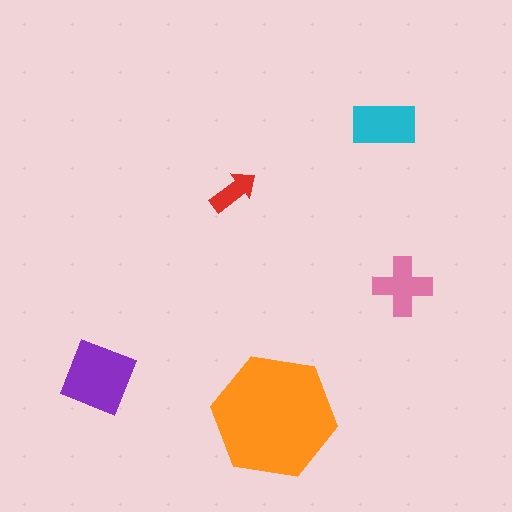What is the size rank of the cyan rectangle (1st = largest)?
3rd.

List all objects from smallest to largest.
The red arrow, the pink cross, the cyan rectangle, the purple diamond, the orange hexagon.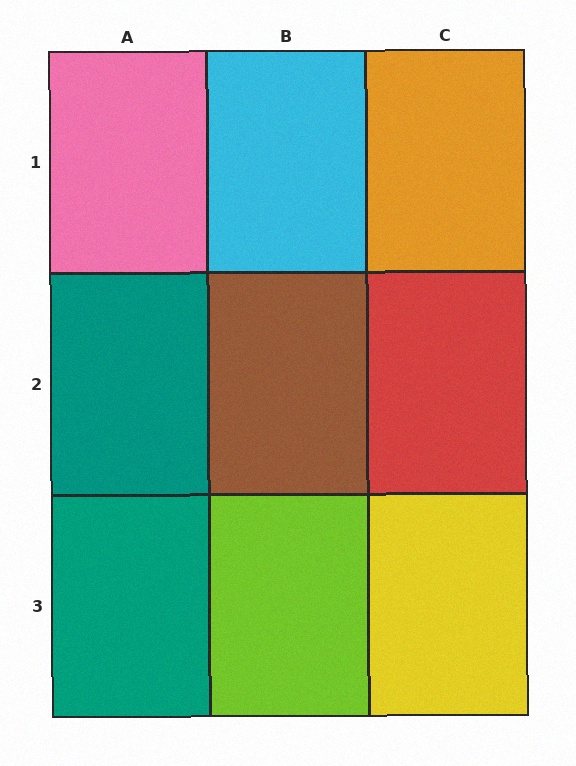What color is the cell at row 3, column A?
Teal.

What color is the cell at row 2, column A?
Teal.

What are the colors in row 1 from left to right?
Pink, cyan, orange.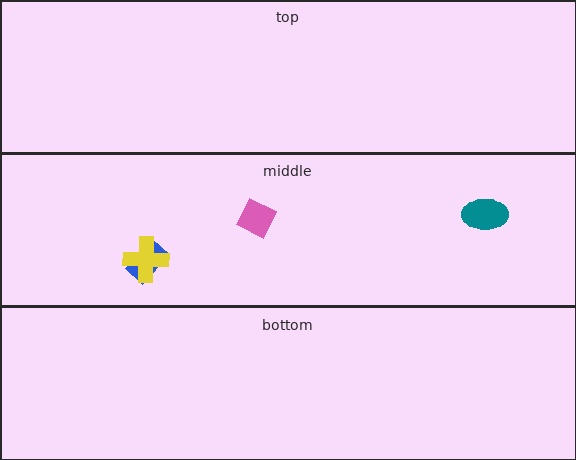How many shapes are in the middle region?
4.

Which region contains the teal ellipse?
The middle region.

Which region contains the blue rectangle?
The middle region.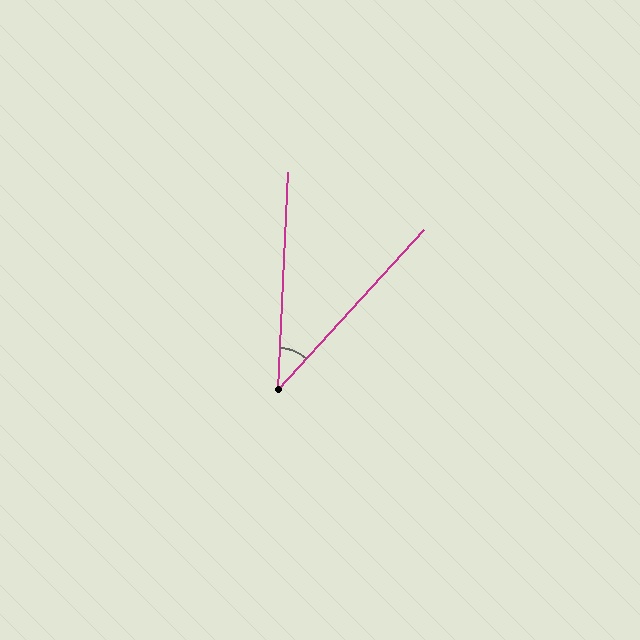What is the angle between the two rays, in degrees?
Approximately 40 degrees.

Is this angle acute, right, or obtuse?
It is acute.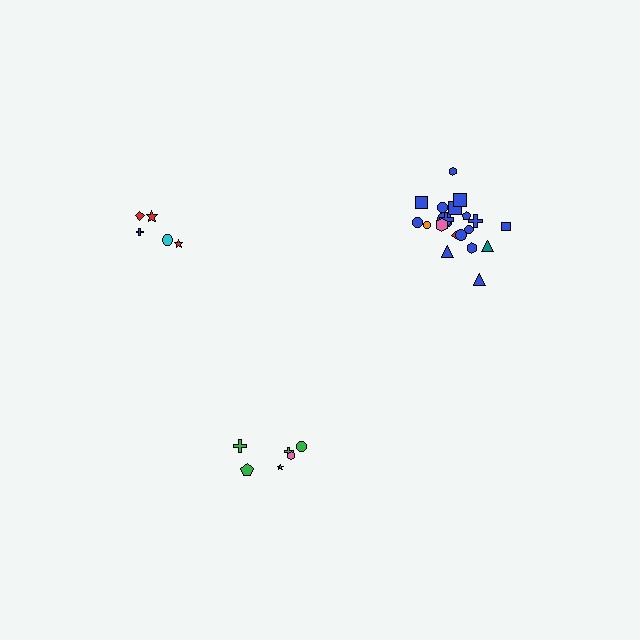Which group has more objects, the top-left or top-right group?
The top-right group.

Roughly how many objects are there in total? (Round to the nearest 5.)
Roughly 35 objects in total.